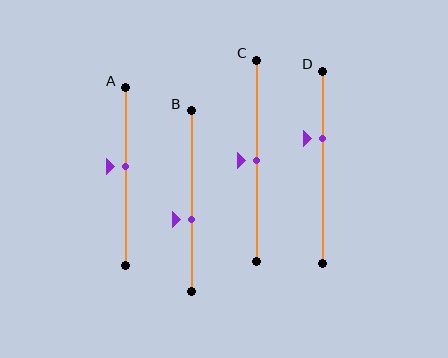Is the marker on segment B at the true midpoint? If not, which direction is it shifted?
No, the marker on segment B is shifted downward by about 10% of the segment length.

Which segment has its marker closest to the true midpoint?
Segment C has its marker closest to the true midpoint.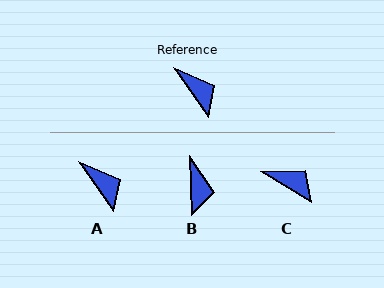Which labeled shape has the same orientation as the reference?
A.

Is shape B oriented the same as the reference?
No, it is off by about 34 degrees.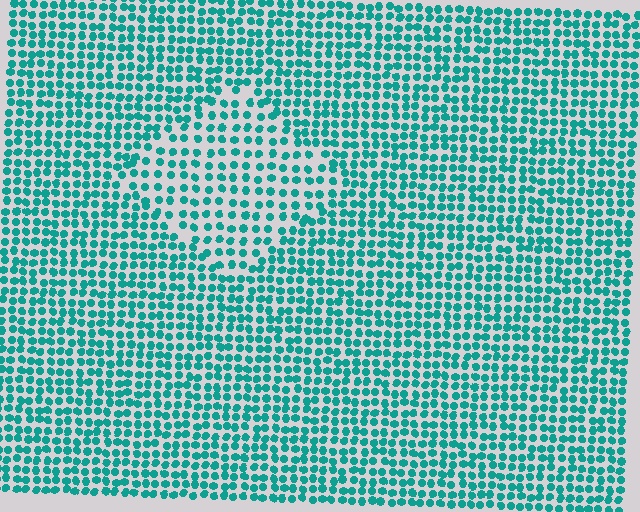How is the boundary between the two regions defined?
The boundary is defined by a change in element density (approximately 1.6x ratio). All elements are the same color, size, and shape.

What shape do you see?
I see a diamond.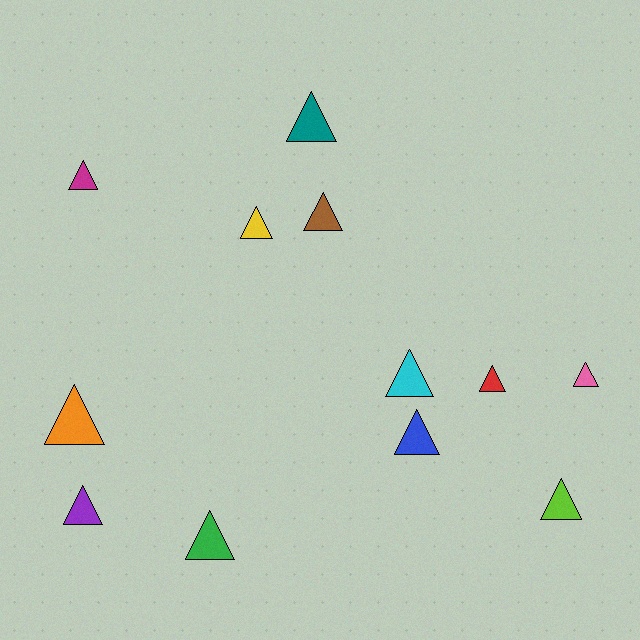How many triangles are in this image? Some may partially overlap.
There are 12 triangles.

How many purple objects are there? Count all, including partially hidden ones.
There is 1 purple object.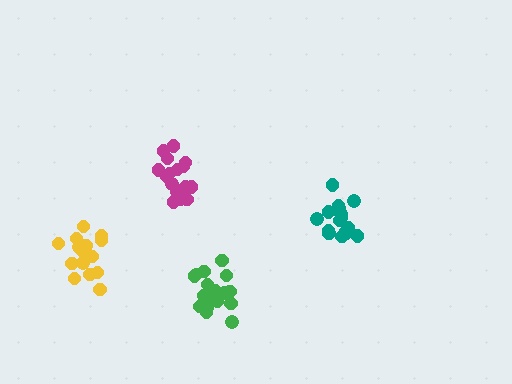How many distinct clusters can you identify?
There are 4 distinct clusters.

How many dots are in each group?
Group 1: 17 dots, Group 2: 17 dots, Group 3: 18 dots, Group 4: 17 dots (69 total).